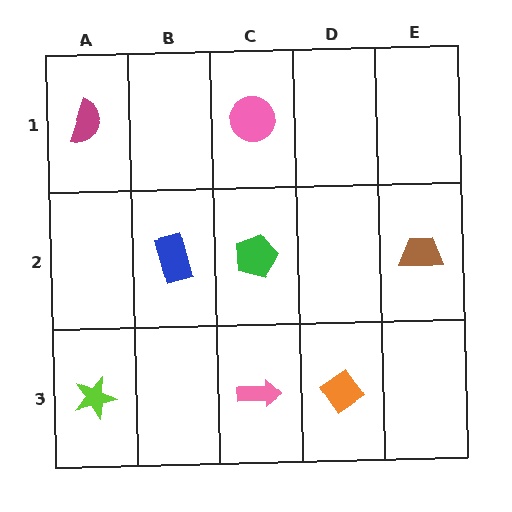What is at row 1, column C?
A pink circle.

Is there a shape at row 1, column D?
No, that cell is empty.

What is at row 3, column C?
A pink arrow.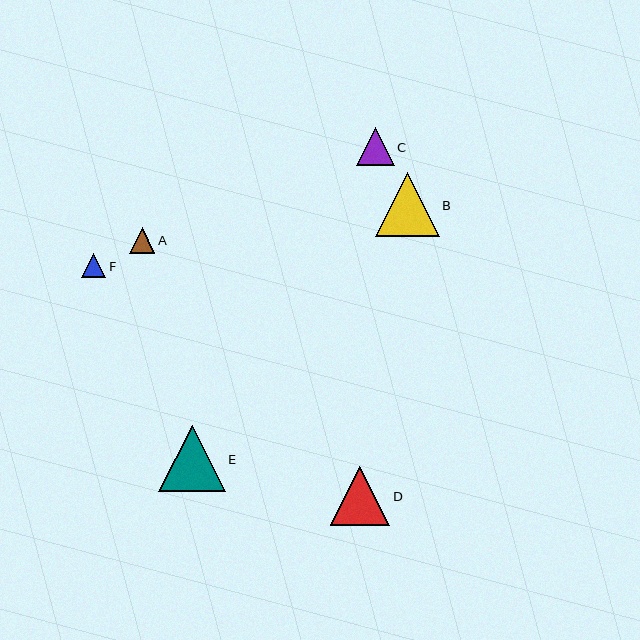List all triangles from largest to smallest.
From largest to smallest: E, B, D, C, A, F.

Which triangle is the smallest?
Triangle F is the smallest with a size of approximately 25 pixels.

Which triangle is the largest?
Triangle E is the largest with a size of approximately 67 pixels.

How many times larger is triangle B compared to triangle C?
Triangle B is approximately 1.7 times the size of triangle C.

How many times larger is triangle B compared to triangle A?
Triangle B is approximately 2.5 times the size of triangle A.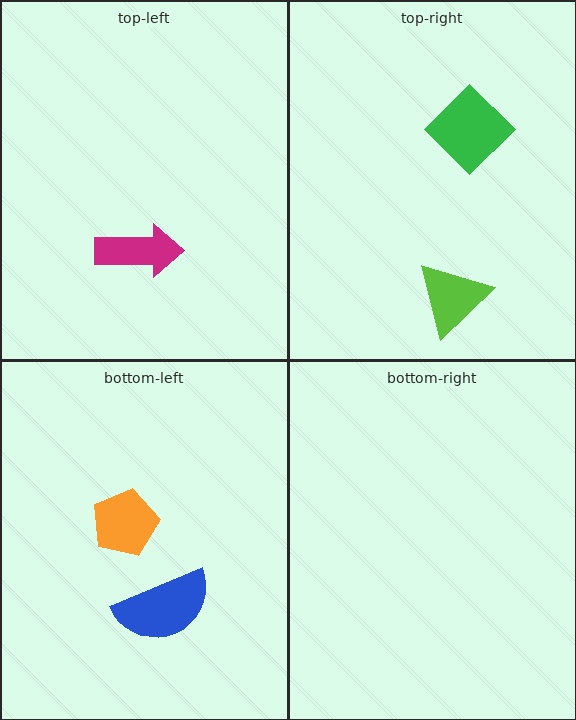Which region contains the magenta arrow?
The top-left region.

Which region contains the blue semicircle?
The bottom-left region.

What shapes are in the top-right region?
The green diamond, the lime triangle.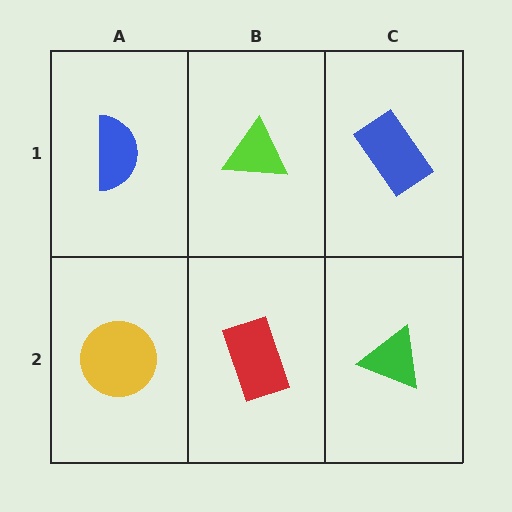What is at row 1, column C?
A blue rectangle.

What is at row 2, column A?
A yellow circle.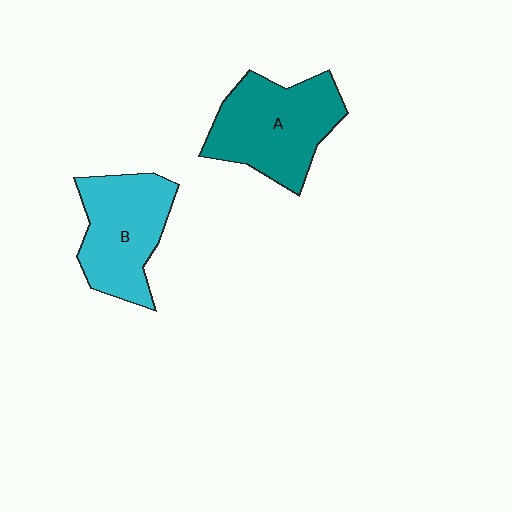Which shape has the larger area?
Shape A (teal).